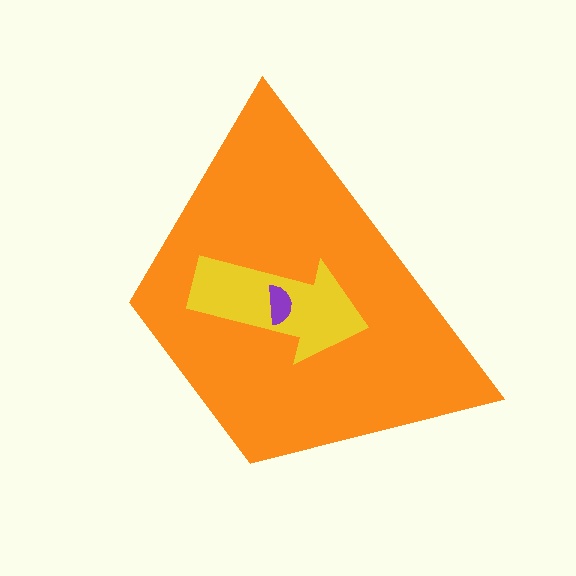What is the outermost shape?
The orange trapezoid.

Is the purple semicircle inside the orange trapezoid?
Yes.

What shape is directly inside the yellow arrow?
The purple semicircle.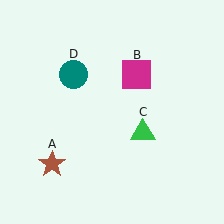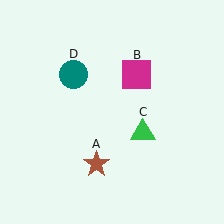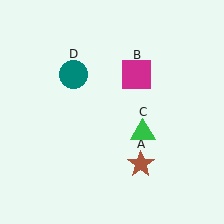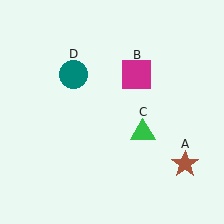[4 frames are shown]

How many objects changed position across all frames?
1 object changed position: brown star (object A).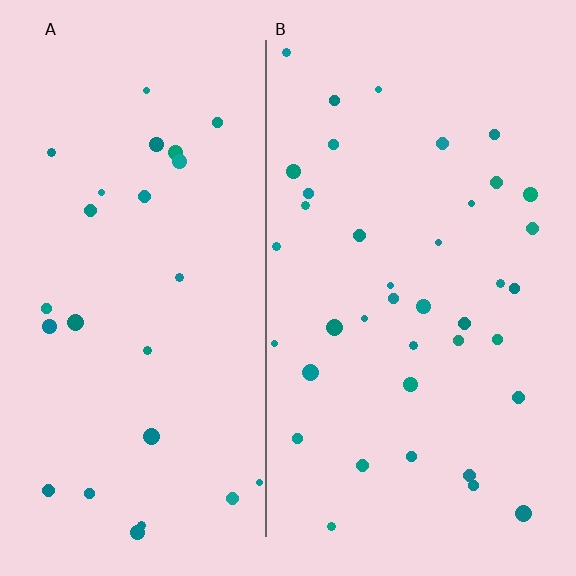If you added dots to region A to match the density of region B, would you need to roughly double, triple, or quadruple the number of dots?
Approximately double.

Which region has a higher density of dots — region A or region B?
B (the right).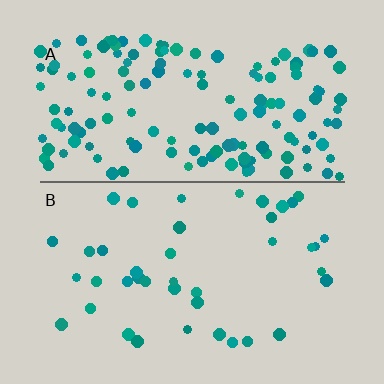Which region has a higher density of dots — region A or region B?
A (the top).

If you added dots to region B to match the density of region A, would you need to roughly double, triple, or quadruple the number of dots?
Approximately quadruple.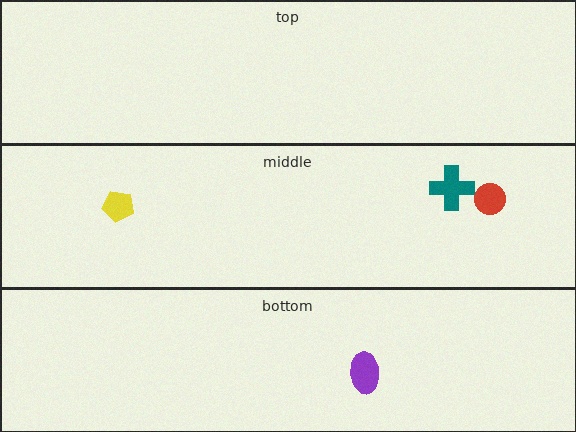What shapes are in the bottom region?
The purple ellipse.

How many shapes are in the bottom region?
1.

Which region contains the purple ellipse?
The bottom region.